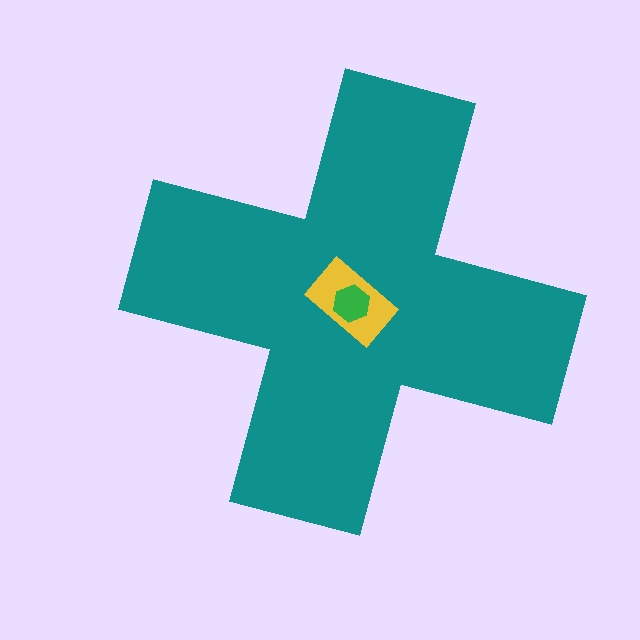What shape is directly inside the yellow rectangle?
The green hexagon.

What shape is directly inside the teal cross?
The yellow rectangle.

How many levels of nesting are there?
3.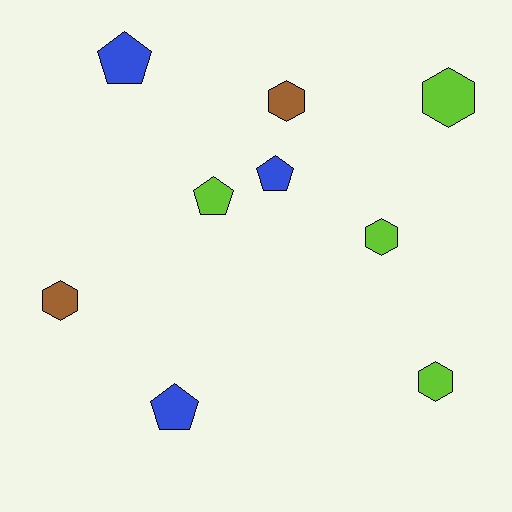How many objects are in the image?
There are 9 objects.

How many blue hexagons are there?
There are no blue hexagons.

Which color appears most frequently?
Lime, with 4 objects.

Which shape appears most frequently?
Hexagon, with 5 objects.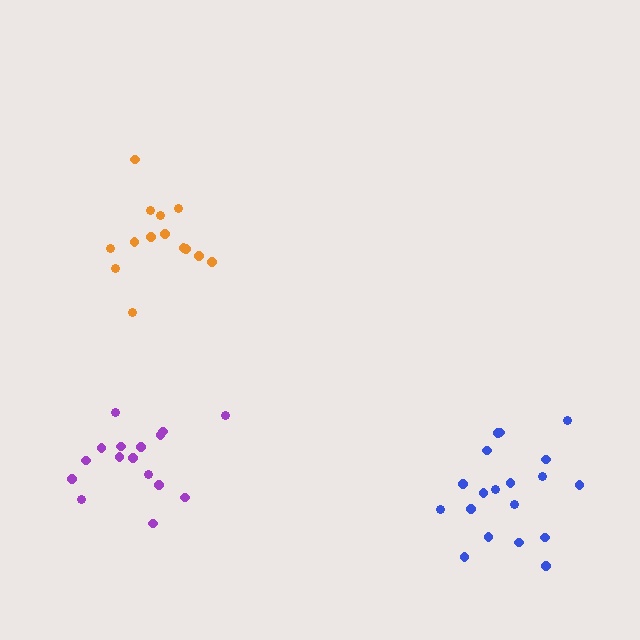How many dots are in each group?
Group 1: 14 dots, Group 2: 16 dots, Group 3: 19 dots (49 total).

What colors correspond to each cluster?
The clusters are colored: orange, purple, blue.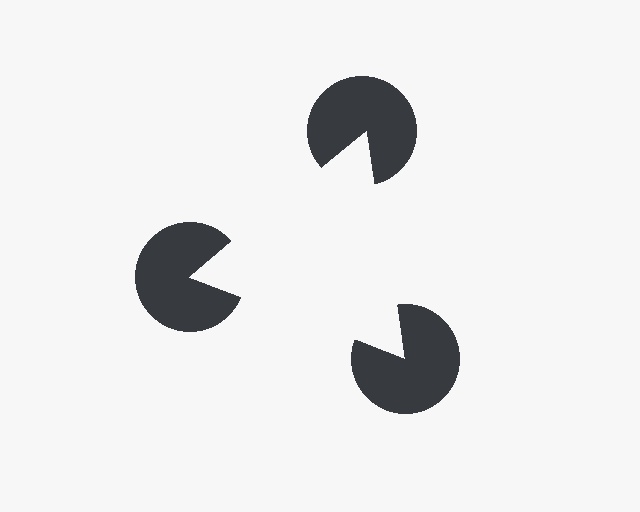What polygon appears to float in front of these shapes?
An illusory triangle — its edges are inferred from the aligned wedge cuts in the pac-man discs, not physically drawn.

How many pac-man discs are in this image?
There are 3 — one at each vertex of the illusory triangle.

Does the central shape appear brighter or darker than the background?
It typically appears slightly brighter than the background, even though no actual brightness change is drawn.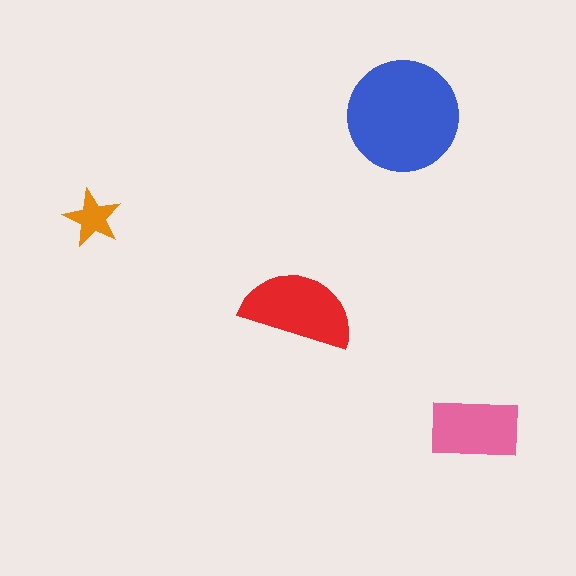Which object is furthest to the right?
The pink rectangle is rightmost.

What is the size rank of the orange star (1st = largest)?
4th.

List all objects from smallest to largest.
The orange star, the pink rectangle, the red semicircle, the blue circle.